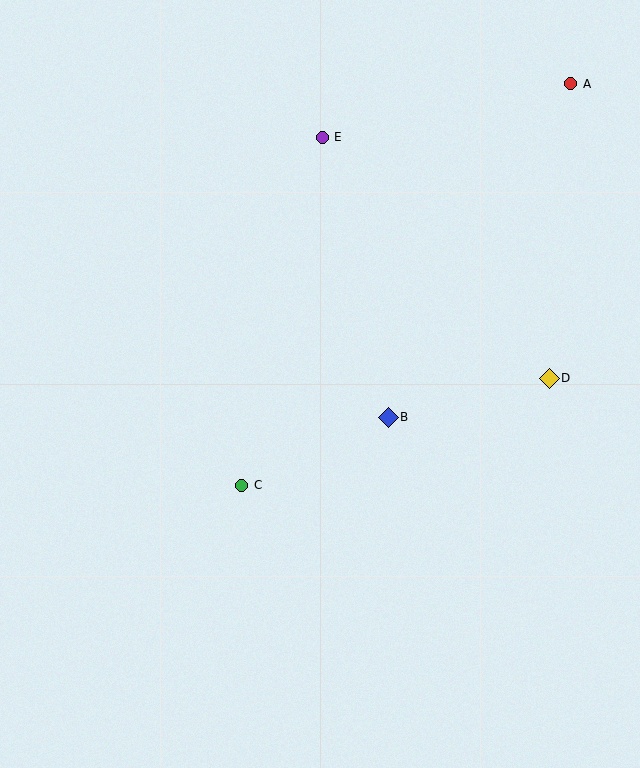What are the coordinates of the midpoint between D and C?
The midpoint between D and C is at (396, 432).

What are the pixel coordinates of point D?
Point D is at (549, 378).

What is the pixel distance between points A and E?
The distance between A and E is 254 pixels.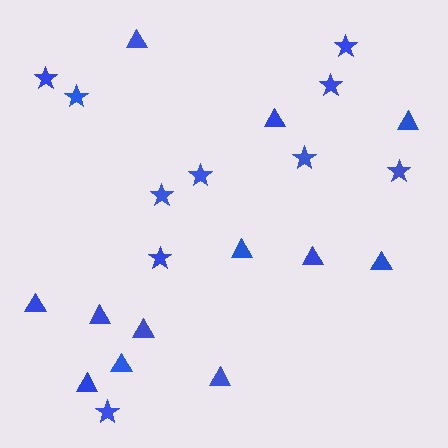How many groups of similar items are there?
There are 2 groups: one group of triangles (12) and one group of stars (10).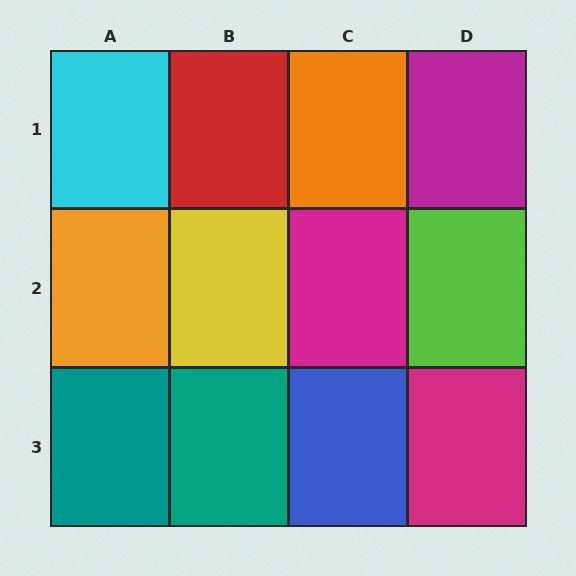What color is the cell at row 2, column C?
Magenta.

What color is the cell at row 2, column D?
Lime.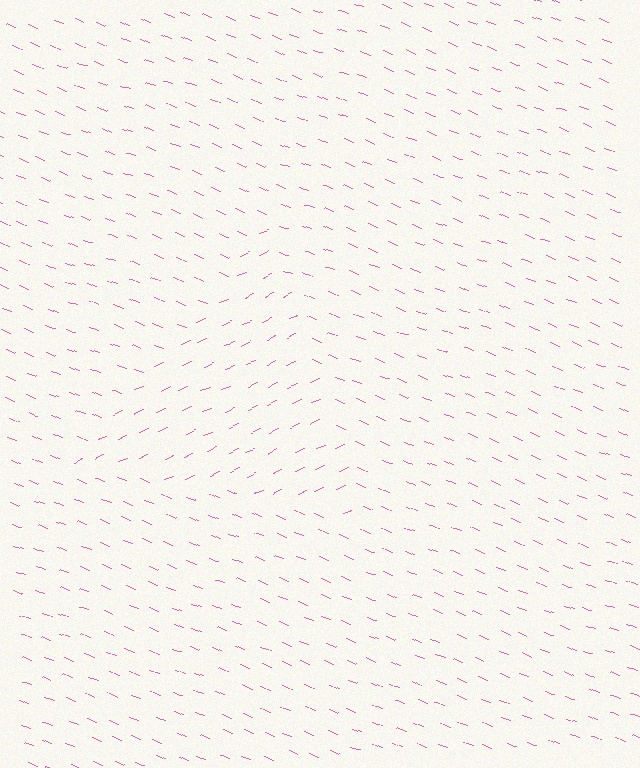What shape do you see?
I see a triangle.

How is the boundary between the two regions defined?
The boundary is defined purely by a change in line orientation (approximately 45 degrees difference). All lines are the same color and thickness.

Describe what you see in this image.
The image is filled with small pink line segments. A triangle region in the image has lines oriented differently from the surrounding lines, creating a visible texture boundary.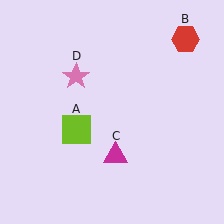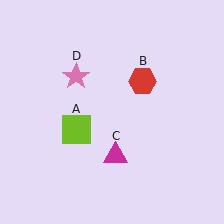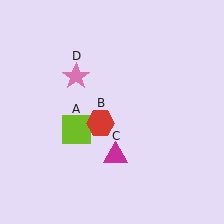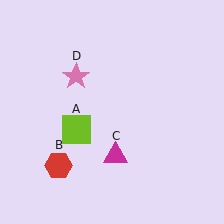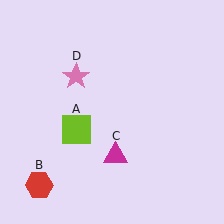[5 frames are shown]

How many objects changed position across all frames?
1 object changed position: red hexagon (object B).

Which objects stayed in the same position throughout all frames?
Lime square (object A) and magenta triangle (object C) and pink star (object D) remained stationary.